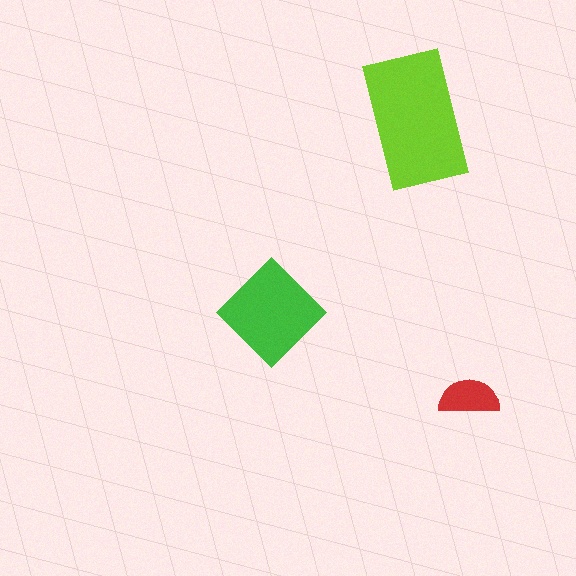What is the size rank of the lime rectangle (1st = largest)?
1st.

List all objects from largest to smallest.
The lime rectangle, the green diamond, the red semicircle.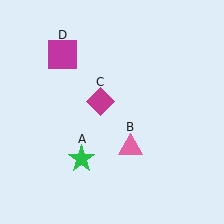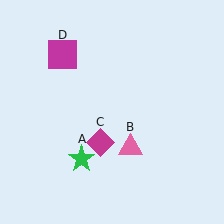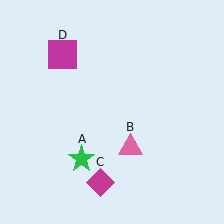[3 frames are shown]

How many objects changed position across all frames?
1 object changed position: magenta diamond (object C).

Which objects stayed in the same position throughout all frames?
Green star (object A) and pink triangle (object B) and magenta square (object D) remained stationary.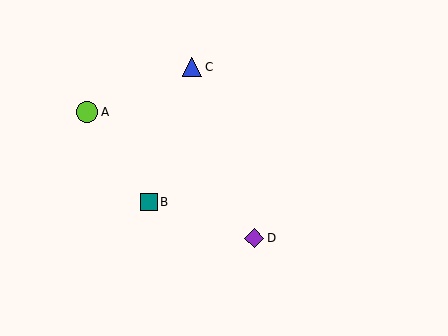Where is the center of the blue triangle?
The center of the blue triangle is at (192, 67).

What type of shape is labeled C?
Shape C is a blue triangle.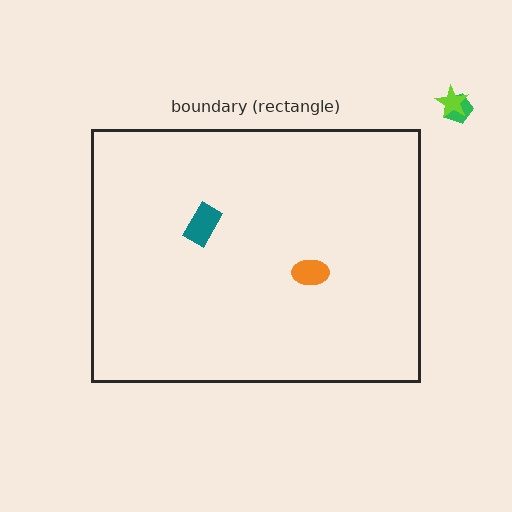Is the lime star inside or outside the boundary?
Outside.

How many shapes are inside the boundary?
2 inside, 2 outside.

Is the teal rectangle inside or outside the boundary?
Inside.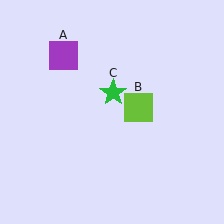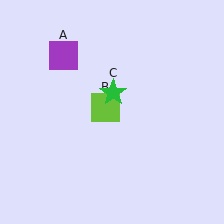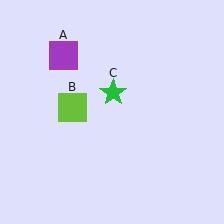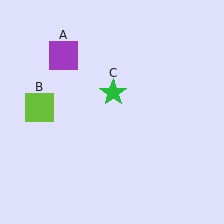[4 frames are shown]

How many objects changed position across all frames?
1 object changed position: lime square (object B).